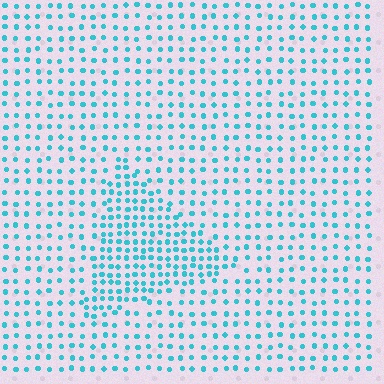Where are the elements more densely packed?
The elements are more densely packed inside the triangle boundary.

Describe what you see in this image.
The image contains small cyan elements arranged at two different densities. A triangle-shaped region is visible where the elements are more densely packed than the surrounding area.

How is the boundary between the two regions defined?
The boundary is defined by a change in element density (approximately 1.8x ratio). All elements are the same color, size, and shape.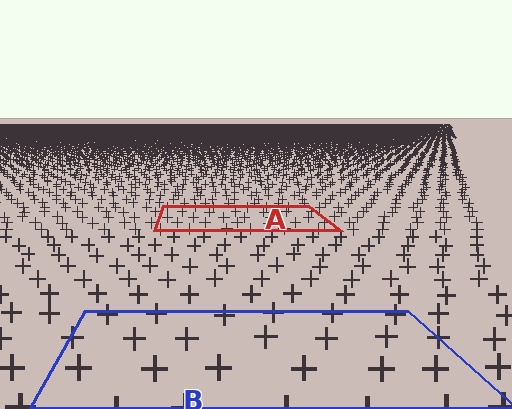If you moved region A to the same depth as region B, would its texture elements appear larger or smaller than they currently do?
They would appear larger. At a closer depth, the same texture elements are projected at a bigger on-screen size.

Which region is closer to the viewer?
Region B is closer. The texture elements there are larger and more spread out.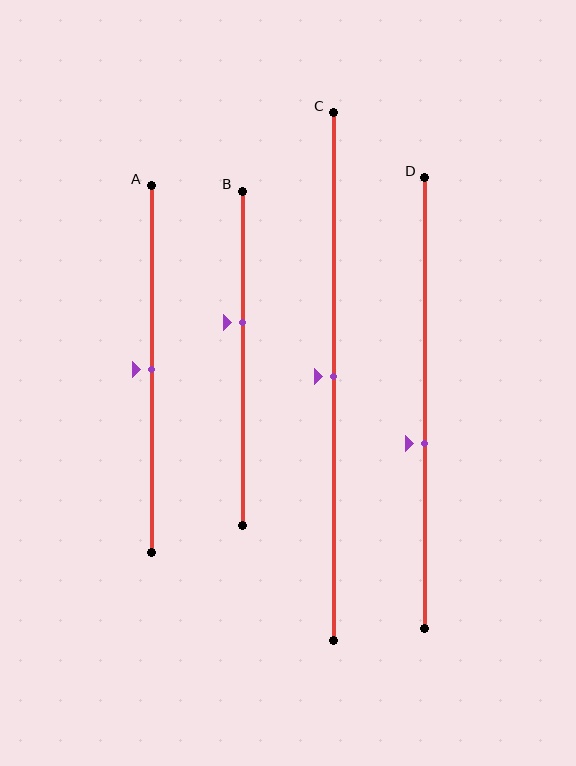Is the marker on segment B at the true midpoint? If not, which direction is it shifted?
No, the marker on segment B is shifted upward by about 11% of the segment length.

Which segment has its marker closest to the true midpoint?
Segment A has its marker closest to the true midpoint.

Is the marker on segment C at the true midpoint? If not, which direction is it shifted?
Yes, the marker on segment C is at the true midpoint.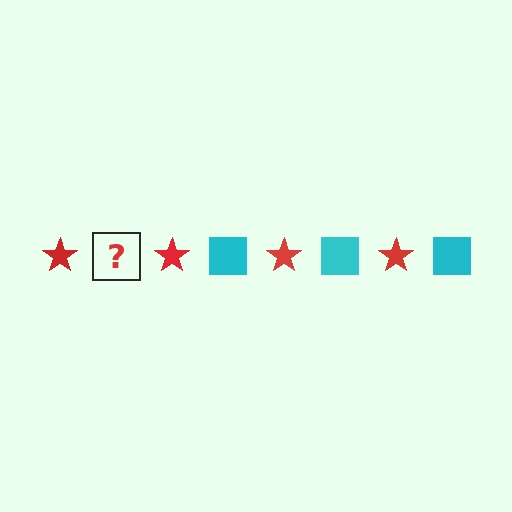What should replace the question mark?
The question mark should be replaced with a cyan square.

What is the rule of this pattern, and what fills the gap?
The rule is that the pattern alternates between red star and cyan square. The gap should be filled with a cyan square.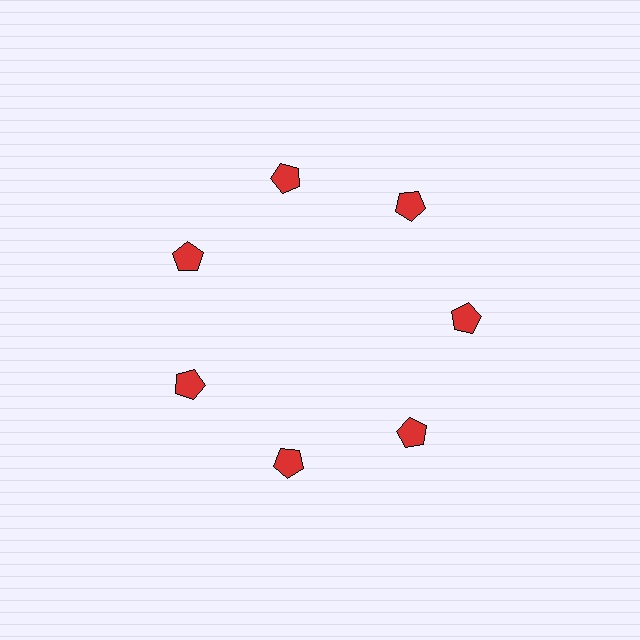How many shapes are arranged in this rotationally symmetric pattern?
There are 7 shapes, arranged in 7 groups of 1.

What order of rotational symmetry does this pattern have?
This pattern has 7-fold rotational symmetry.